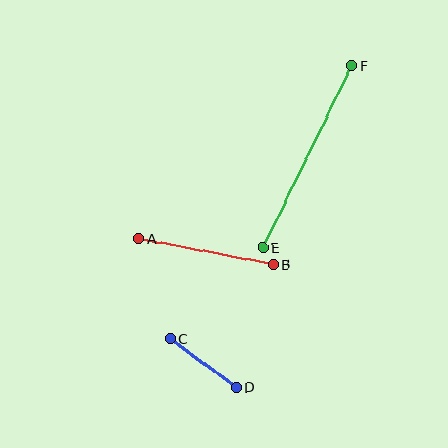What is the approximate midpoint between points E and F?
The midpoint is at approximately (307, 157) pixels.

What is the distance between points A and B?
The distance is approximately 137 pixels.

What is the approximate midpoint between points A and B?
The midpoint is at approximately (206, 252) pixels.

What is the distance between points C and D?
The distance is approximately 82 pixels.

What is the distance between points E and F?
The distance is approximately 203 pixels.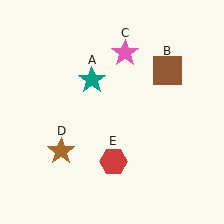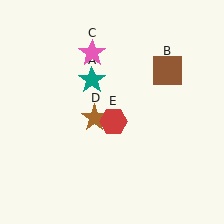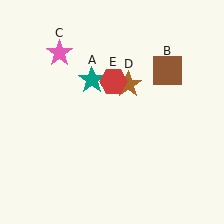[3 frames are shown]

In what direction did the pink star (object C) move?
The pink star (object C) moved left.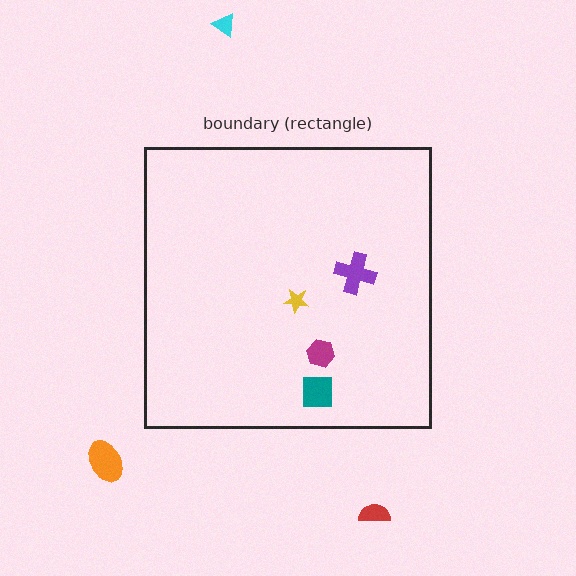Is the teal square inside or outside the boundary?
Inside.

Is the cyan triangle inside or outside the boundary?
Outside.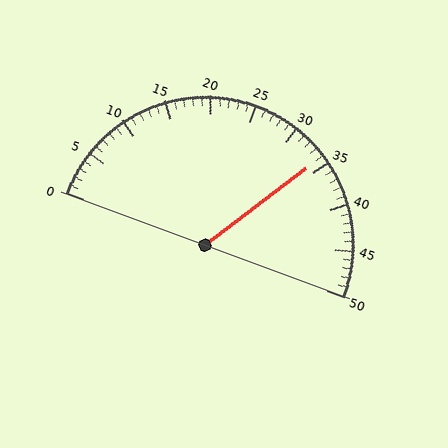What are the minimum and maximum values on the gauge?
The gauge ranges from 0 to 50.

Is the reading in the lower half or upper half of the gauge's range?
The reading is in the upper half of the range (0 to 50).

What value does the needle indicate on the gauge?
The needle indicates approximately 34.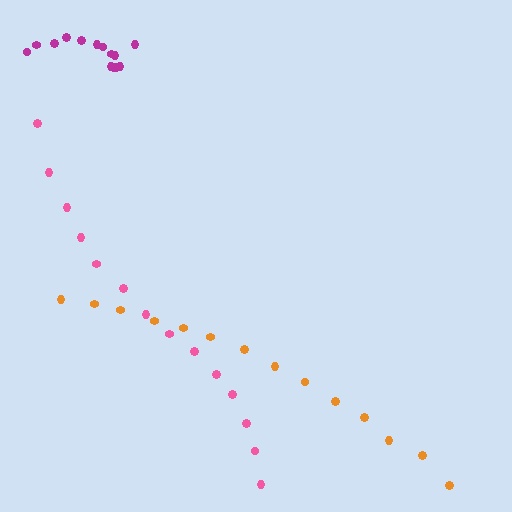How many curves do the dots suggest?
There are 3 distinct paths.